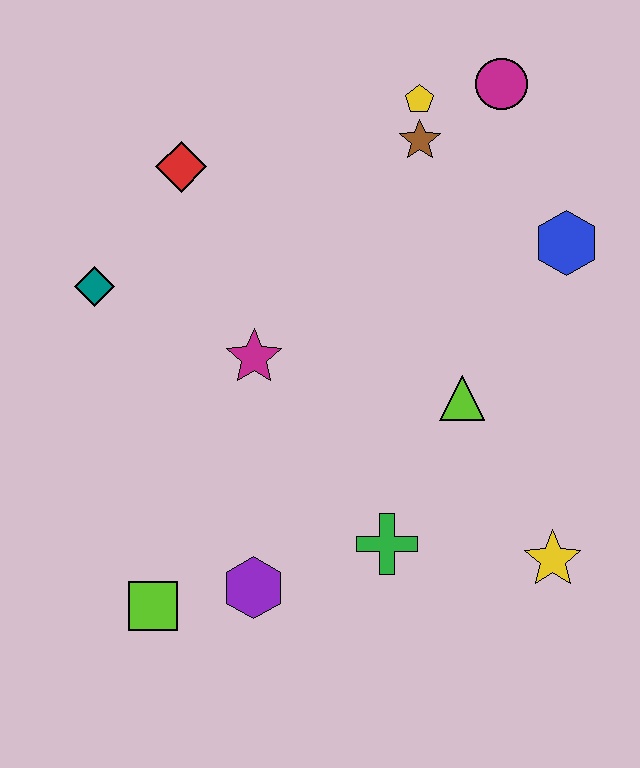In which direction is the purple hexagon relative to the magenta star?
The purple hexagon is below the magenta star.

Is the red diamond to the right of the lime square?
Yes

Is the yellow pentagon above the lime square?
Yes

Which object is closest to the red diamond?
The teal diamond is closest to the red diamond.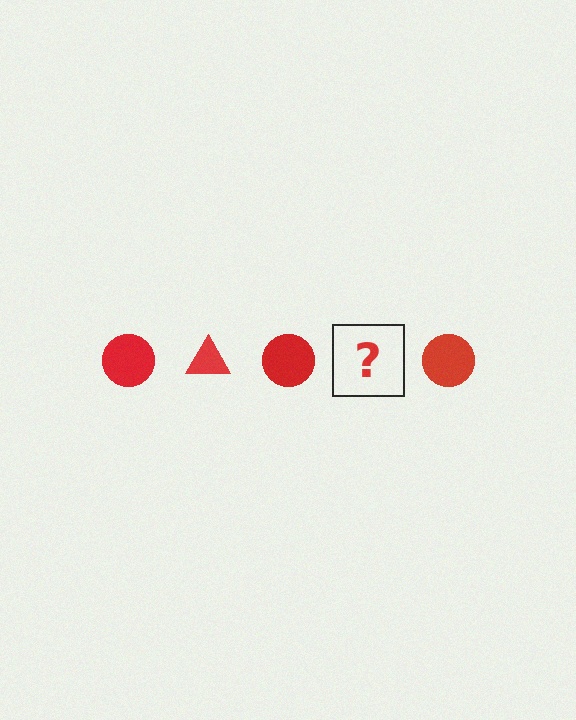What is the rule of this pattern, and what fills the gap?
The rule is that the pattern cycles through circle, triangle shapes in red. The gap should be filled with a red triangle.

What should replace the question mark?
The question mark should be replaced with a red triangle.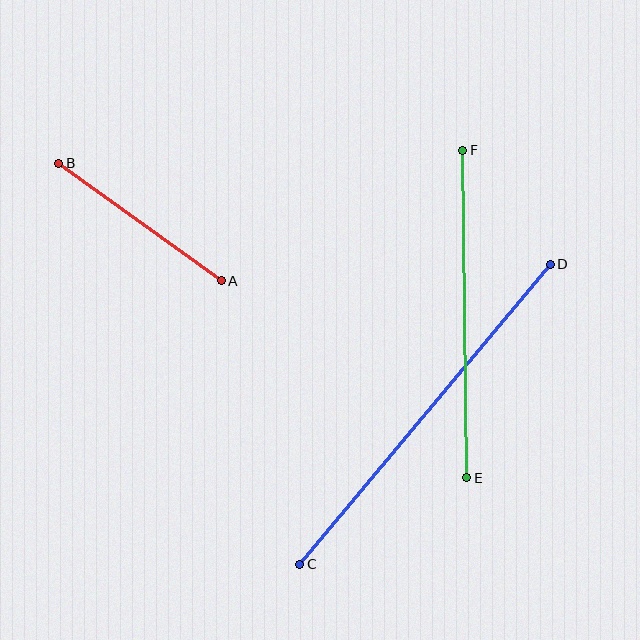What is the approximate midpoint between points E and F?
The midpoint is at approximately (465, 314) pixels.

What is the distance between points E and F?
The distance is approximately 328 pixels.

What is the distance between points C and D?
The distance is approximately 391 pixels.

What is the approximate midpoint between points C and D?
The midpoint is at approximately (425, 414) pixels.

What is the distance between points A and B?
The distance is approximately 200 pixels.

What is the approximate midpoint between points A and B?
The midpoint is at approximately (140, 222) pixels.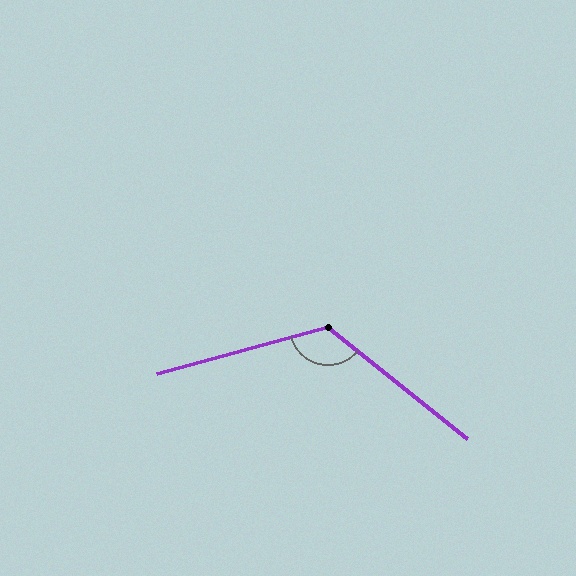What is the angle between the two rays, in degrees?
Approximately 126 degrees.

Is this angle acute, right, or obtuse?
It is obtuse.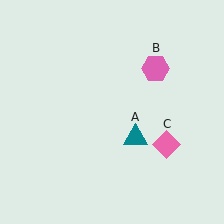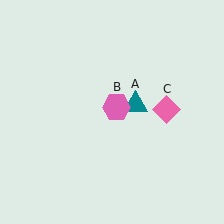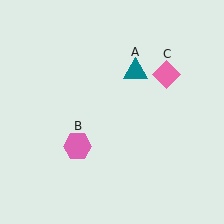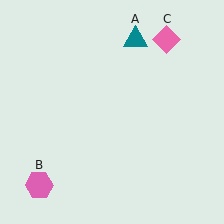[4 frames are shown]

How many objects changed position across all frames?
3 objects changed position: teal triangle (object A), pink hexagon (object B), pink diamond (object C).